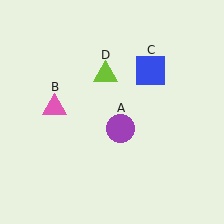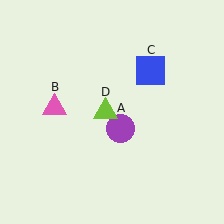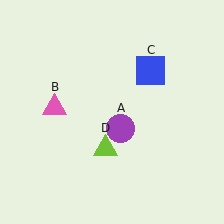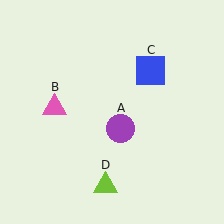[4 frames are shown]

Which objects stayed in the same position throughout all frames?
Purple circle (object A) and pink triangle (object B) and blue square (object C) remained stationary.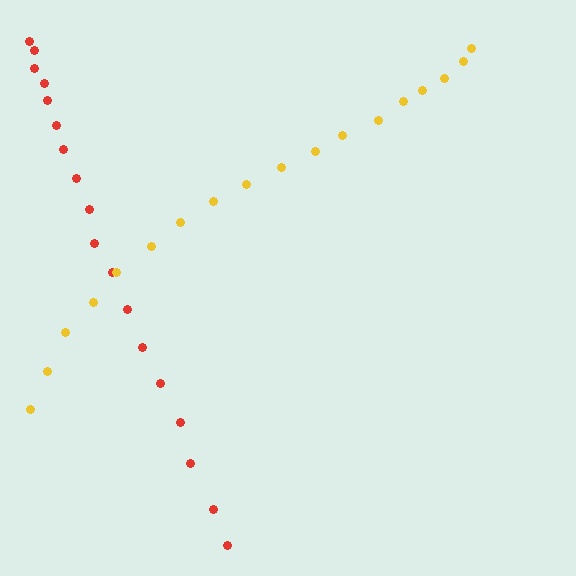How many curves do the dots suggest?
There are 2 distinct paths.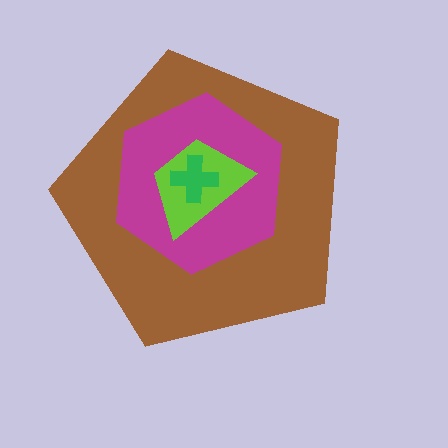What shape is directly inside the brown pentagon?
The magenta hexagon.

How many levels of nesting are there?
4.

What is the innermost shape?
The green cross.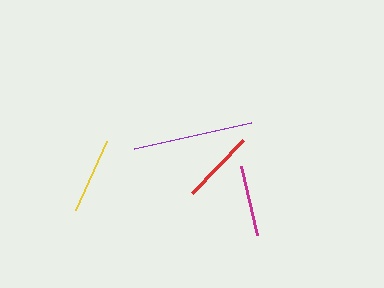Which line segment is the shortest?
The magenta line is the shortest at approximately 71 pixels.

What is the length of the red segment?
The red segment is approximately 74 pixels long.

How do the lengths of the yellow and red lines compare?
The yellow and red lines are approximately the same length.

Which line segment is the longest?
The purple line is the longest at approximately 120 pixels.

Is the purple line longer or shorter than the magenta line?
The purple line is longer than the magenta line.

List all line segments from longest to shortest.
From longest to shortest: purple, yellow, red, magenta.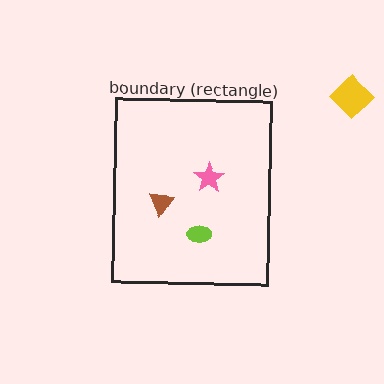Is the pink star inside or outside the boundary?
Inside.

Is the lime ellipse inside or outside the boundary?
Inside.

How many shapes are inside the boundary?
3 inside, 1 outside.